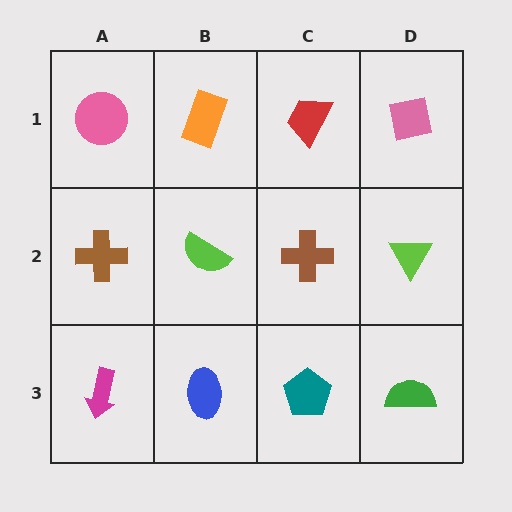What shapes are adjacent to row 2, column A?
A pink circle (row 1, column A), a magenta arrow (row 3, column A), a lime semicircle (row 2, column B).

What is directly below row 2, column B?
A blue ellipse.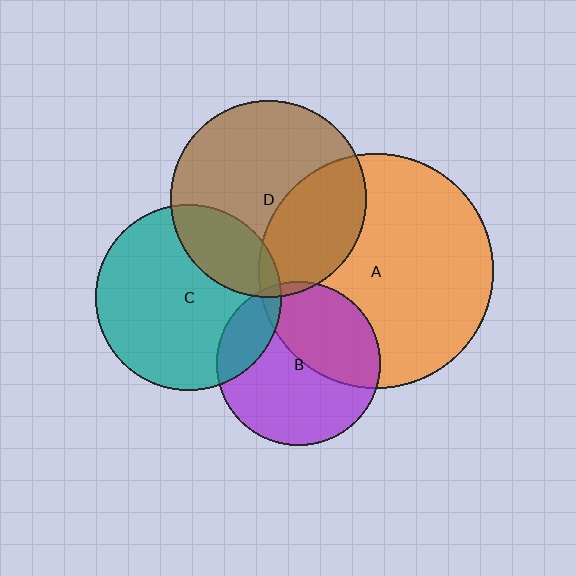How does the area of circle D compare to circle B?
Approximately 1.4 times.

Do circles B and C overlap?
Yes.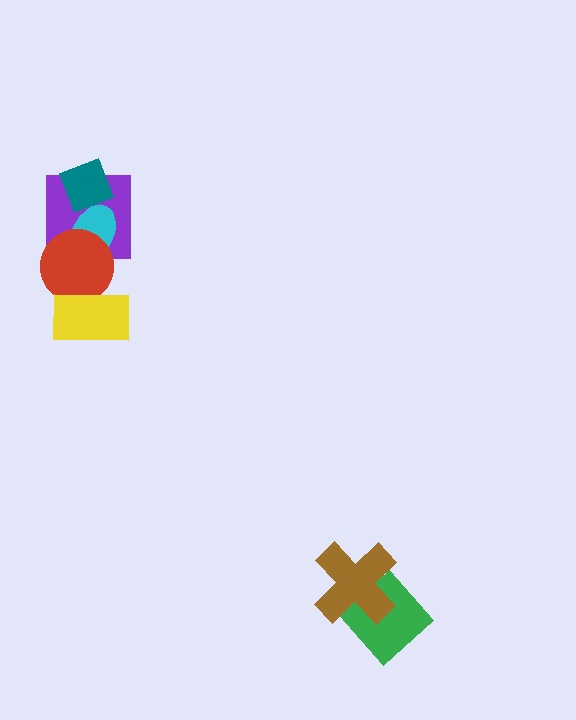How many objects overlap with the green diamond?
1 object overlaps with the green diamond.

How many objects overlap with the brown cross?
1 object overlaps with the brown cross.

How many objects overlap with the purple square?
3 objects overlap with the purple square.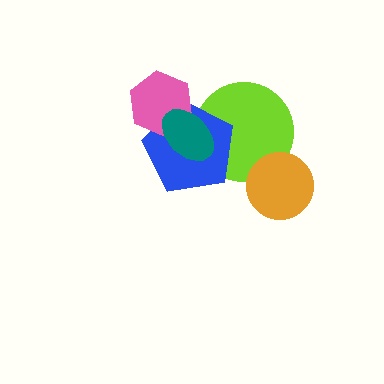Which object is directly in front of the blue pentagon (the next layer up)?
The pink hexagon is directly in front of the blue pentagon.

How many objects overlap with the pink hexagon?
2 objects overlap with the pink hexagon.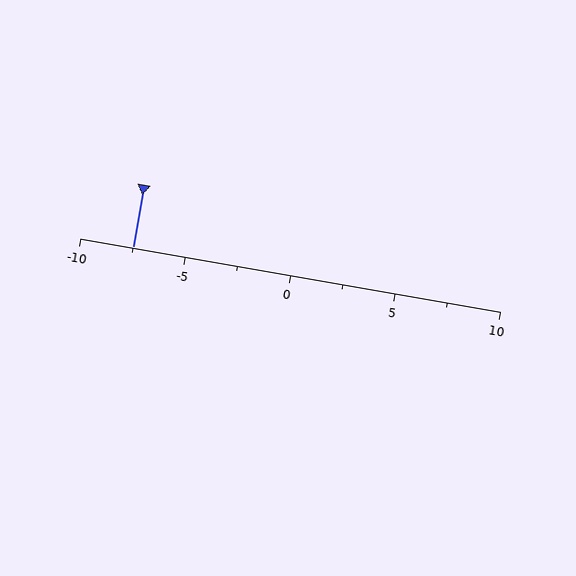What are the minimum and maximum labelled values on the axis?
The axis runs from -10 to 10.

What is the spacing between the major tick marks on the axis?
The major ticks are spaced 5 apart.